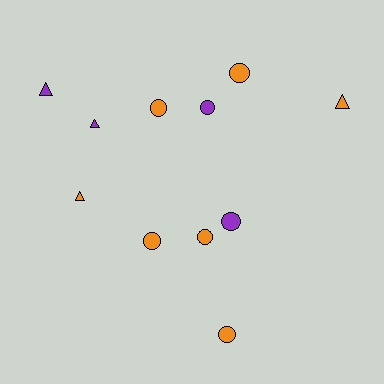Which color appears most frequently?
Orange, with 7 objects.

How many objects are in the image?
There are 11 objects.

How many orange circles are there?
There are 5 orange circles.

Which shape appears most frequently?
Circle, with 7 objects.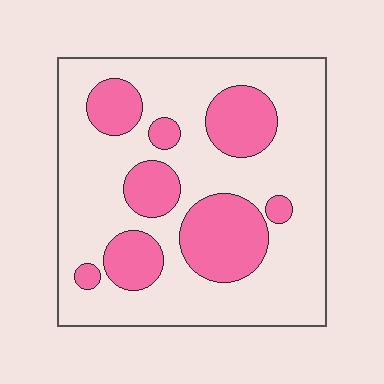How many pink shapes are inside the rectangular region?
8.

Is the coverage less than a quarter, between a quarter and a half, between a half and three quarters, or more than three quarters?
Between a quarter and a half.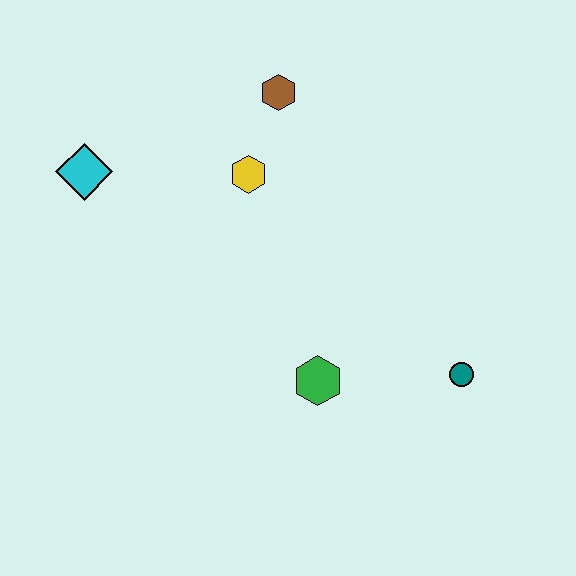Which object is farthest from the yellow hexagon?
The teal circle is farthest from the yellow hexagon.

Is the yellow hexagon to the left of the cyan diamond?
No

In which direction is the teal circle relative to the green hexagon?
The teal circle is to the right of the green hexagon.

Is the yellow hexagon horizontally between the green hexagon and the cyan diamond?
Yes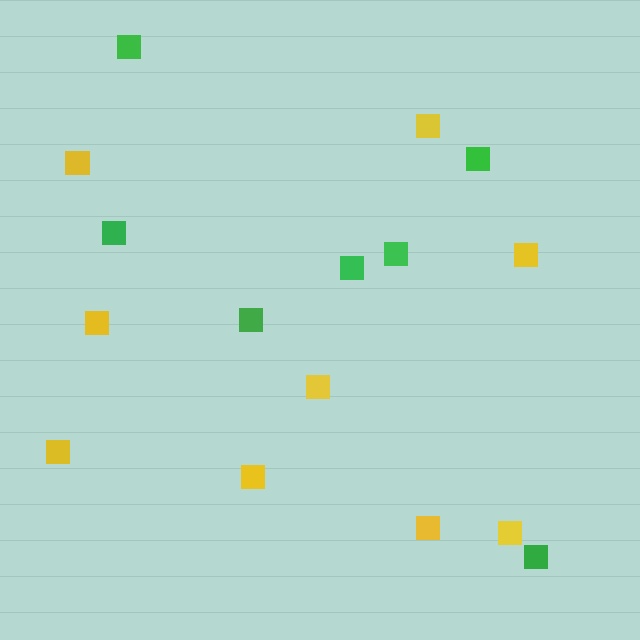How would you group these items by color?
There are 2 groups: one group of green squares (7) and one group of yellow squares (9).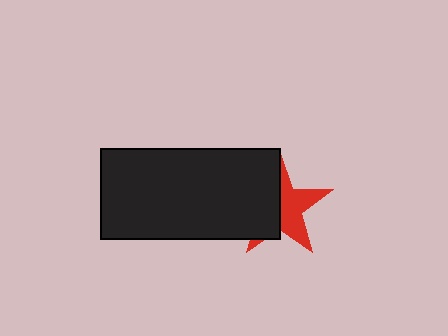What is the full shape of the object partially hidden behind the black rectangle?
The partially hidden object is a red star.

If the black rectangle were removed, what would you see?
You would see the complete red star.